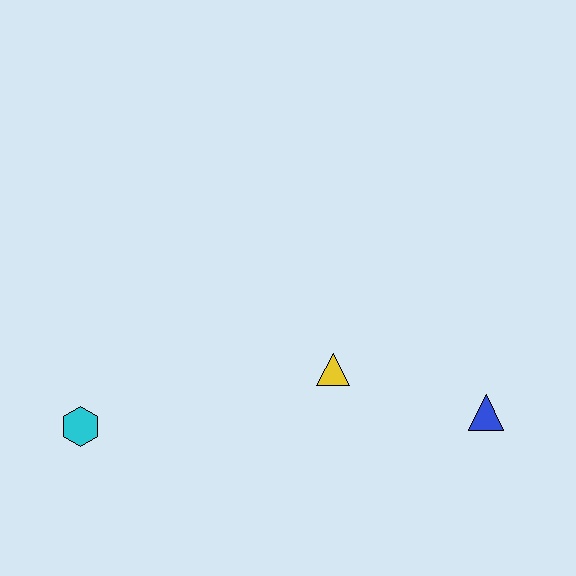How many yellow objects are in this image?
There is 1 yellow object.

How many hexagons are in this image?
There is 1 hexagon.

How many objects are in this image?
There are 3 objects.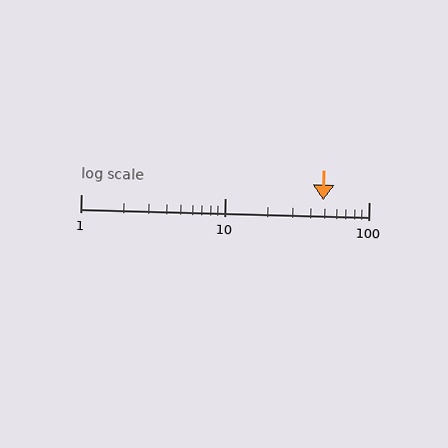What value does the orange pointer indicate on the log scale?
The pointer indicates approximately 48.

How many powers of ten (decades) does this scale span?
The scale spans 2 decades, from 1 to 100.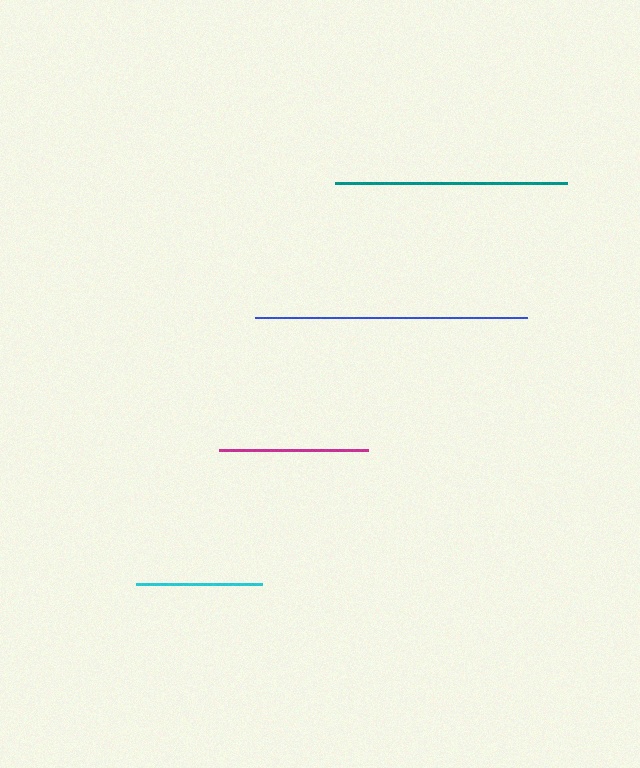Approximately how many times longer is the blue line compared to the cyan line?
The blue line is approximately 2.2 times the length of the cyan line.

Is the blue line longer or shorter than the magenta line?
The blue line is longer than the magenta line.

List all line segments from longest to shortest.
From longest to shortest: blue, teal, magenta, cyan.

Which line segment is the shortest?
The cyan line is the shortest at approximately 125 pixels.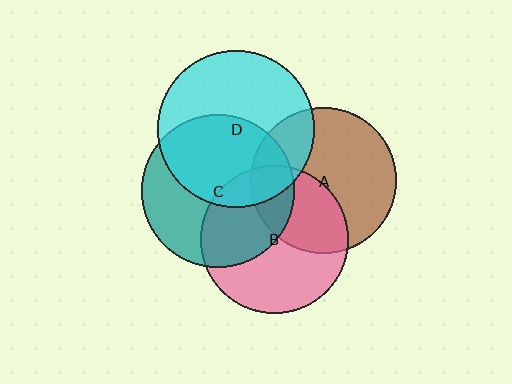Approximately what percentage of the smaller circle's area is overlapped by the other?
Approximately 35%.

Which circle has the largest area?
Circle D (cyan).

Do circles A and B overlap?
Yes.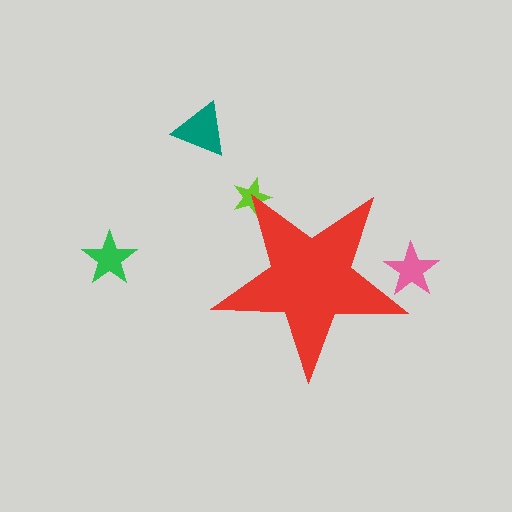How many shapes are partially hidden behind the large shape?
2 shapes are partially hidden.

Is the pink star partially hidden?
Yes, the pink star is partially hidden behind the red star.